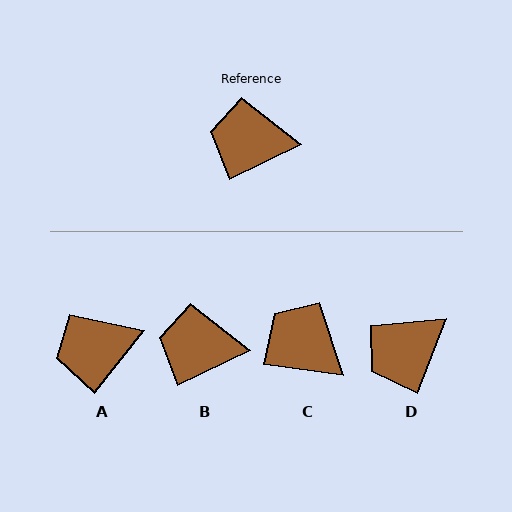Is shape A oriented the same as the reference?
No, it is off by about 26 degrees.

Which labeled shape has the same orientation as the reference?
B.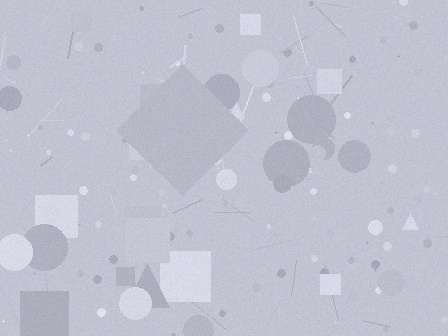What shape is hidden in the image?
A diamond is hidden in the image.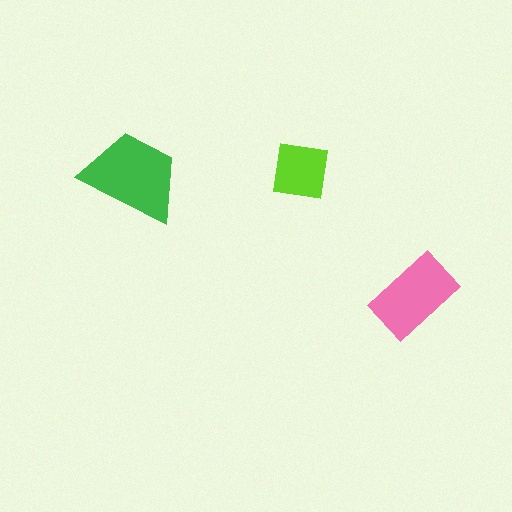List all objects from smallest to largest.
The lime square, the pink rectangle, the green trapezoid.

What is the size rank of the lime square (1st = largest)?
3rd.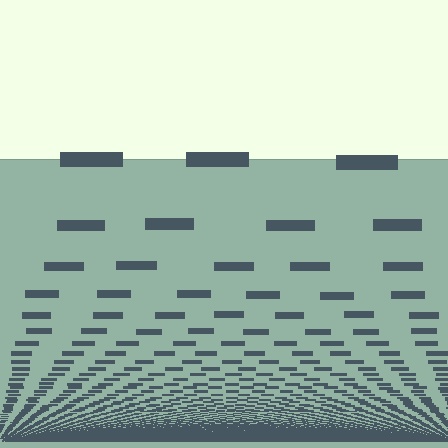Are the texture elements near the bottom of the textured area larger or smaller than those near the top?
Smaller. The gradient is inverted — elements near the bottom are smaller and denser.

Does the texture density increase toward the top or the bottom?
Density increases toward the bottom.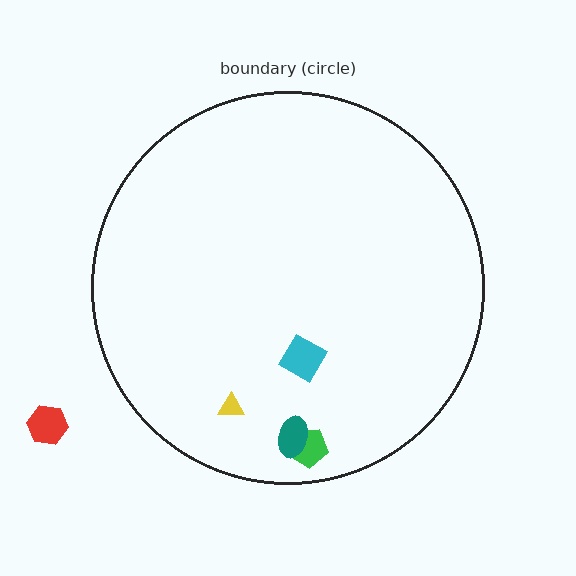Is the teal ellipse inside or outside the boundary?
Inside.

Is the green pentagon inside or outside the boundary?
Inside.